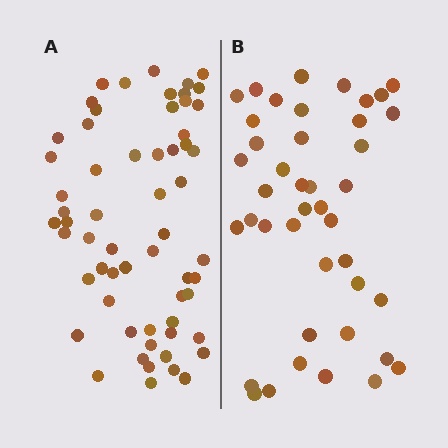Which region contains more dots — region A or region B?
Region A (the left region) has more dots.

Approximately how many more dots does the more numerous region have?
Region A has approximately 20 more dots than region B.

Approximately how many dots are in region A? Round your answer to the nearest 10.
About 60 dots.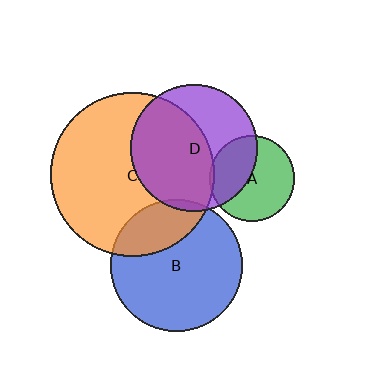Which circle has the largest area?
Circle C (orange).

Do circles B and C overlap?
Yes.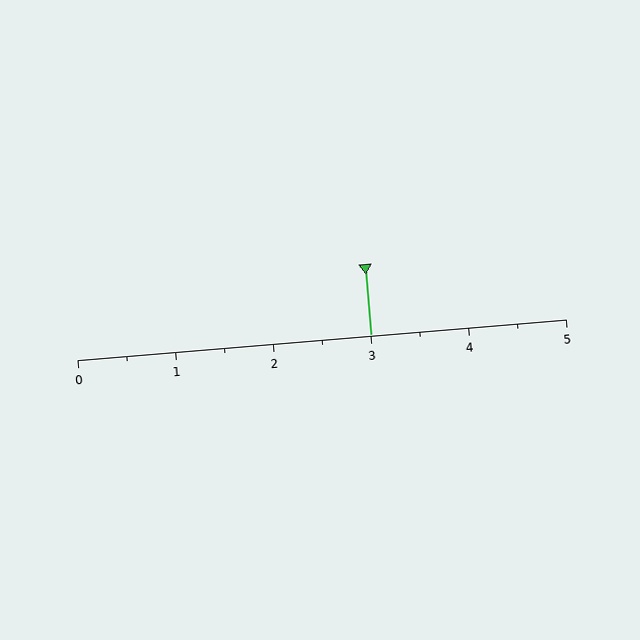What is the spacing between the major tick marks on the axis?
The major ticks are spaced 1 apart.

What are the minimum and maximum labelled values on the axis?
The axis runs from 0 to 5.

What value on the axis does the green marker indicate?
The marker indicates approximately 3.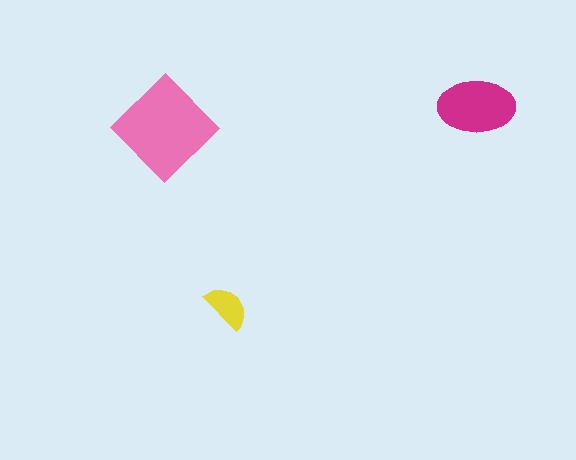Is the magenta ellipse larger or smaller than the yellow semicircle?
Larger.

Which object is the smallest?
The yellow semicircle.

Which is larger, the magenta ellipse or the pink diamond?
The pink diamond.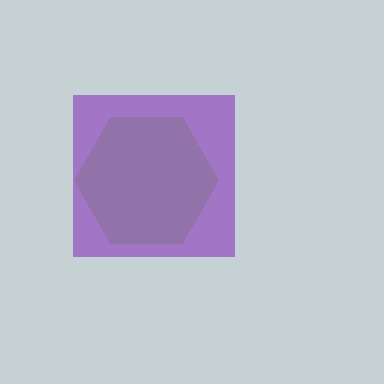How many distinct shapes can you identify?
There are 2 distinct shapes: a lime hexagon, a purple square.